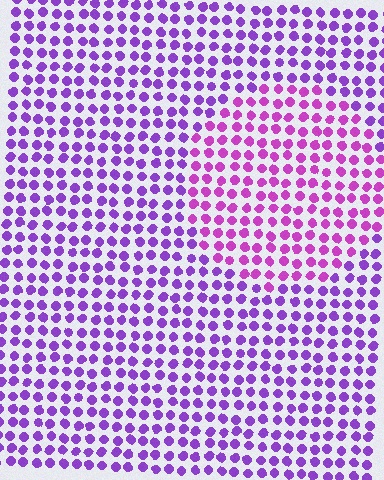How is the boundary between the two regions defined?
The boundary is defined purely by a slight shift in hue (about 29 degrees). Spacing, size, and orientation are identical on both sides.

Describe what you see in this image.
The image is filled with small purple elements in a uniform arrangement. A circle-shaped region is visible where the elements are tinted to a slightly different hue, forming a subtle color boundary.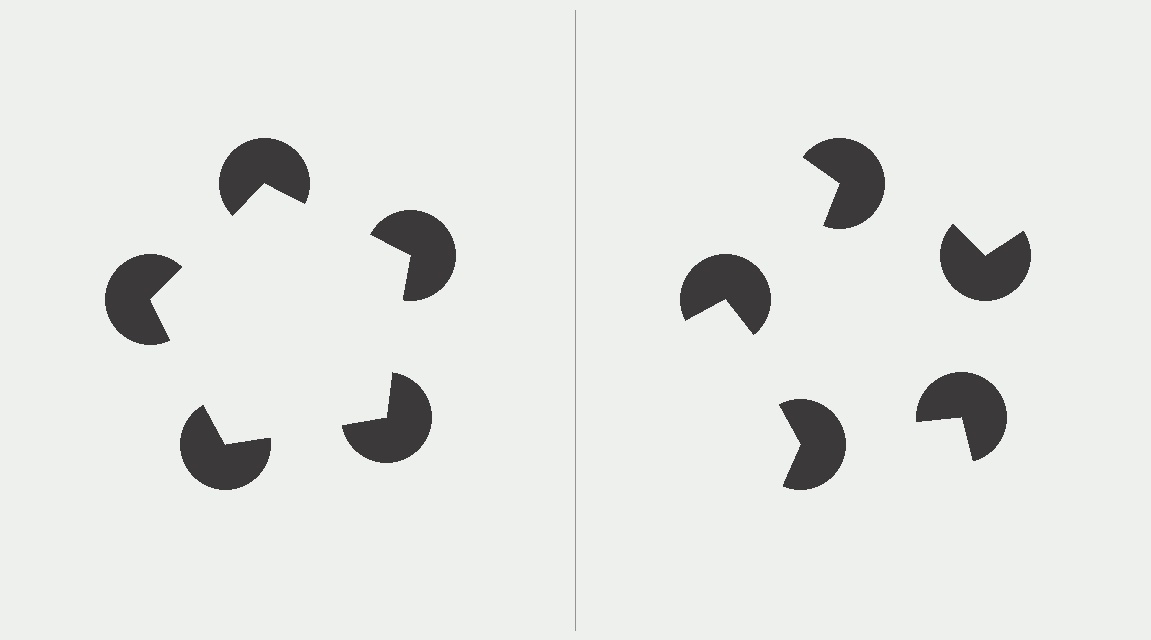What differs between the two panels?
The pac-man discs are positioned identically on both sides; only the wedge orientations differ. On the left they align to a pentagon; on the right they are misaligned.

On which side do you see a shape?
An illusory pentagon appears on the left side. On the right side the wedge cuts are rotated, so no coherent shape forms.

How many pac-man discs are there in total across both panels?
10 — 5 on each side.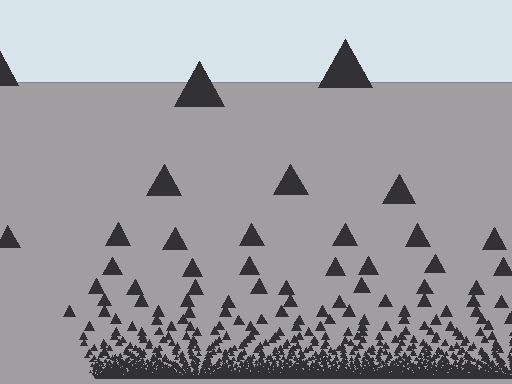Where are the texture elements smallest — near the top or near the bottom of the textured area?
Near the bottom.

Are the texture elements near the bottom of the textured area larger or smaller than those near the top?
Smaller. The gradient is inverted — elements near the bottom are smaller and denser.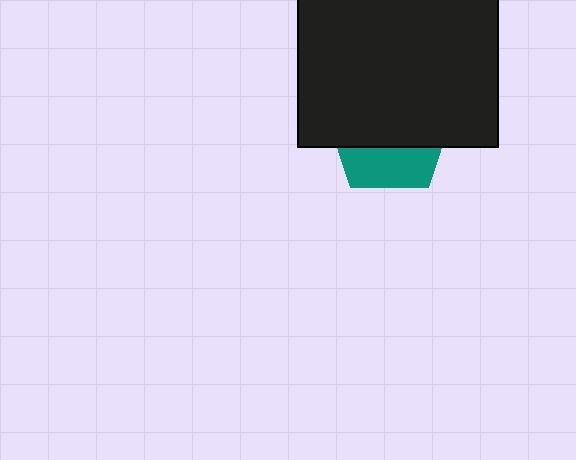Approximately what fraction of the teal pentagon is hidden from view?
Roughly 65% of the teal pentagon is hidden behind the black square.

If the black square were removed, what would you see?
You would see the complete teal pentagon.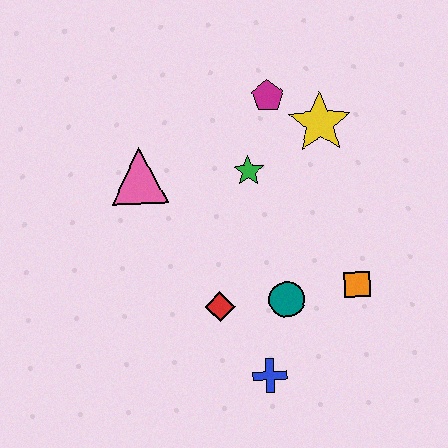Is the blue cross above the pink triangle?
No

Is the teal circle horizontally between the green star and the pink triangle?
No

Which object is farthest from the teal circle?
The magenta pentagon is farthest from the teal circle.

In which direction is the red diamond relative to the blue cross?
The red diamond is above the blue cross.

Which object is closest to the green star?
The magenta pentagon is closest to the green star.